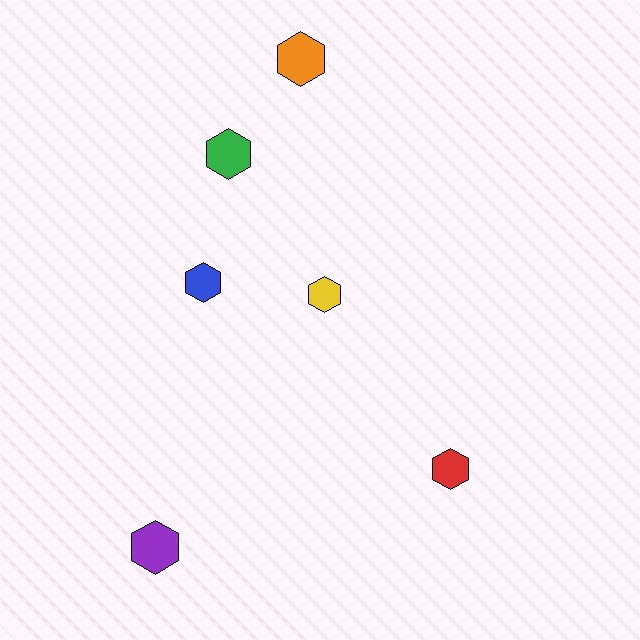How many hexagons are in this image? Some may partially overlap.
There are 6 hexagons.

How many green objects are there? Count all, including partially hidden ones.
There is 1 green object.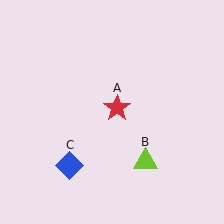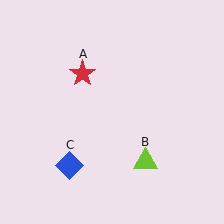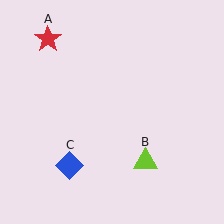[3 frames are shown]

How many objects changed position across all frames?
1 object changed position: red star (object A).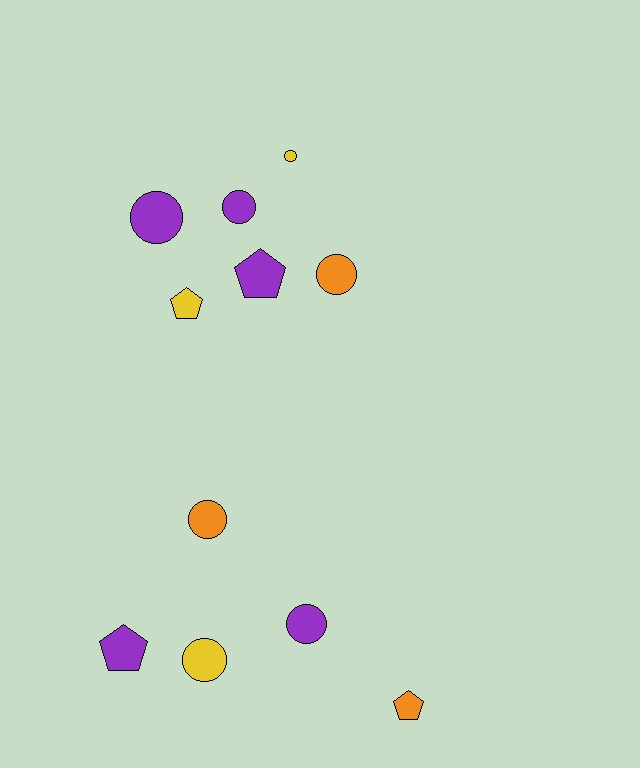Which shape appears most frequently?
Circle, with 7 objects.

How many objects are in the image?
There are 11 objects.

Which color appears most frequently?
Purple, with 5 objects.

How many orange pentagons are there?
There is 1 orange pentagon.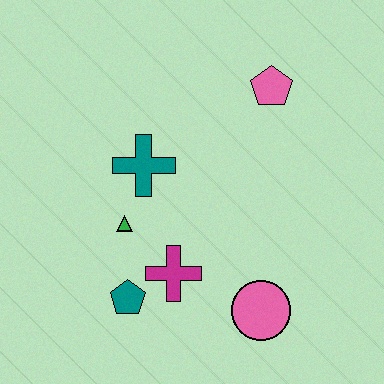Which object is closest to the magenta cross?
The teal pentagon is closest to the magenta cross.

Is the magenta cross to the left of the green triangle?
No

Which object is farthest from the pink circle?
The pink pentagon is farthest from the pink circle.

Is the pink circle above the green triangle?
No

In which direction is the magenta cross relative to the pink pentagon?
The magenta cross is below the pink pentagon.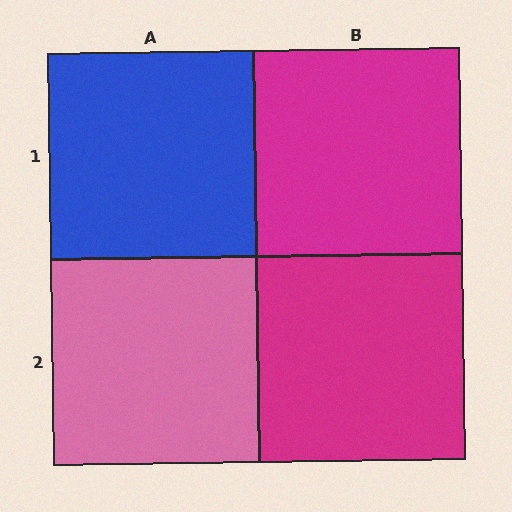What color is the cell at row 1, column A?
Blue.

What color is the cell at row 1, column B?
Magenta.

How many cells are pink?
1 cell is pink.